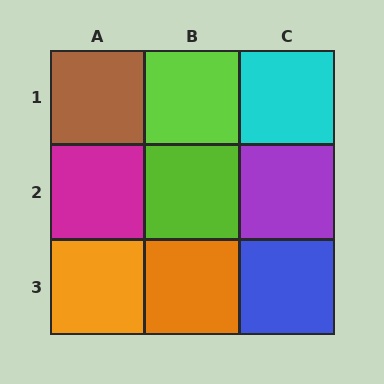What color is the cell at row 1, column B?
Lime.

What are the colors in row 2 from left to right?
Magenta, lime, purple.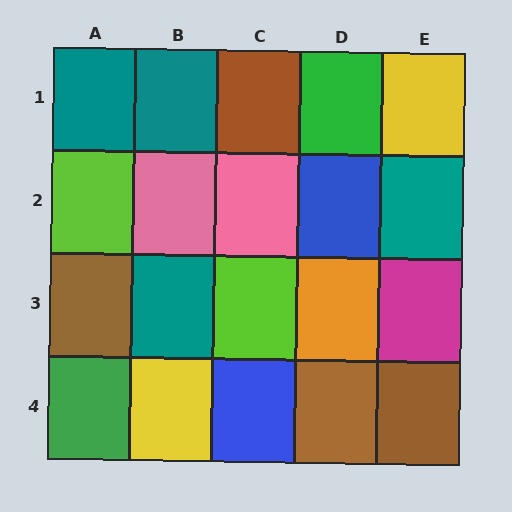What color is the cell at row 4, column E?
Brown.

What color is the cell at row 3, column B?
Teal.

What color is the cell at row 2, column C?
Pink.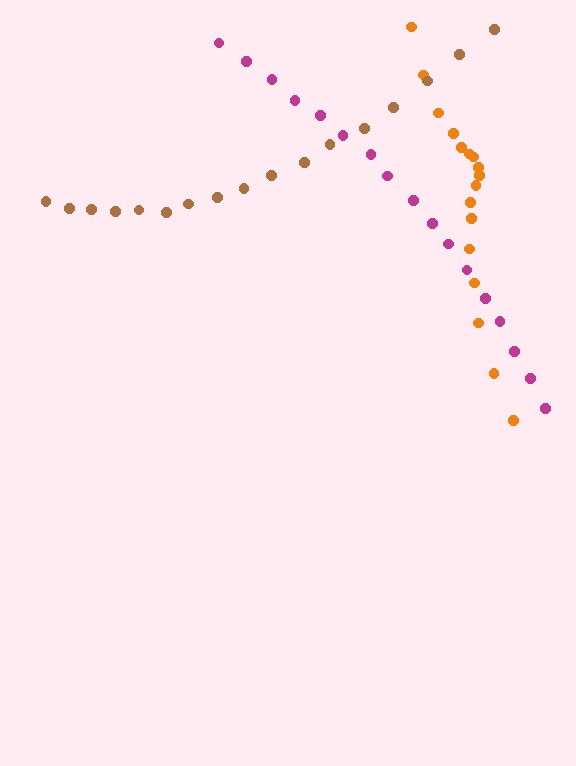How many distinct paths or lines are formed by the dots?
There are 3 distinct paths.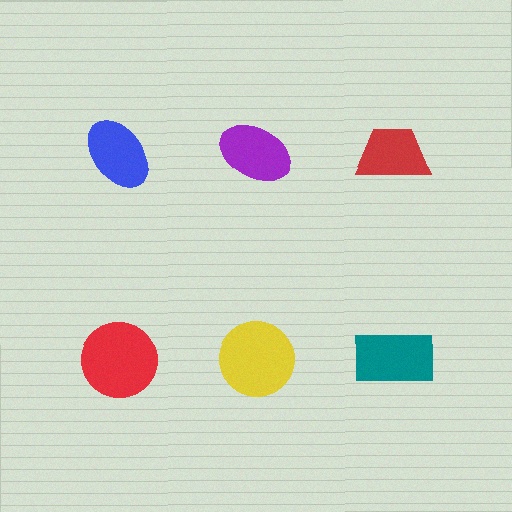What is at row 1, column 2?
A purple ellipse.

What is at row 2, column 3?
A teal rectangle.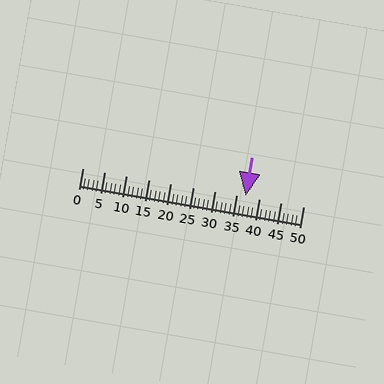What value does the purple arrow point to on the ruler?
The purple arrow points to approximately 37.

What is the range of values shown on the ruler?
The ruler shows values from 0 to 50.